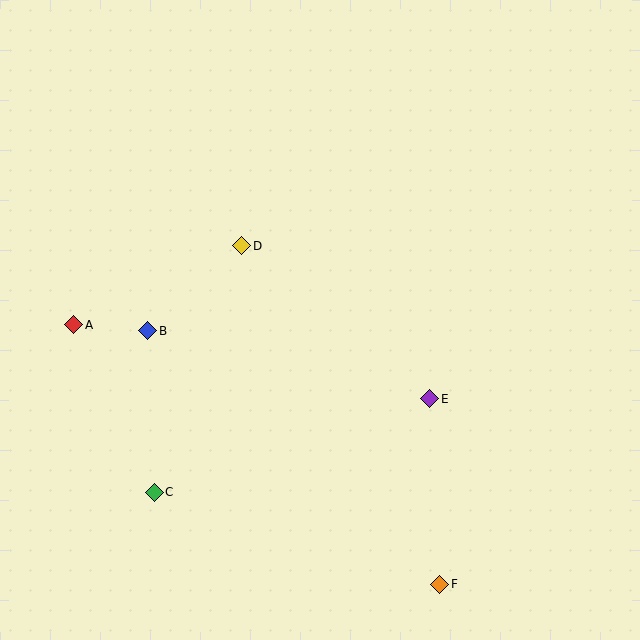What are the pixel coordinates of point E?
Point E is at (430, 399).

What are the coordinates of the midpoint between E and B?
The midpoint between E and B is at (289, 365).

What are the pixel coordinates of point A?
Point A is at (74, 325).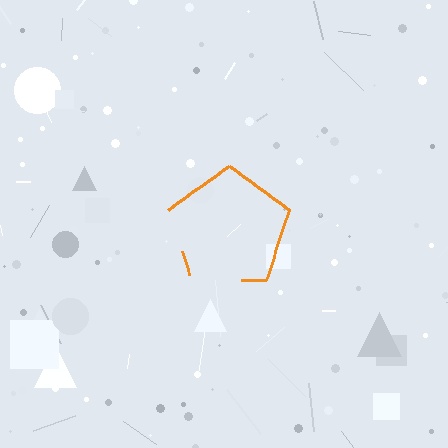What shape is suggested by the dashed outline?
The dashed outline suggests a pentagon.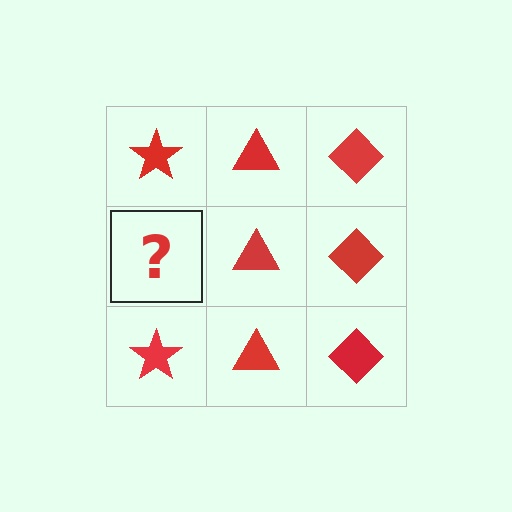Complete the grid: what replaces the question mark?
The question mark should be replaced with a red star.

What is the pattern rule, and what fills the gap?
The rule is that each column has a consistent shape. The gap should be filled with a red star.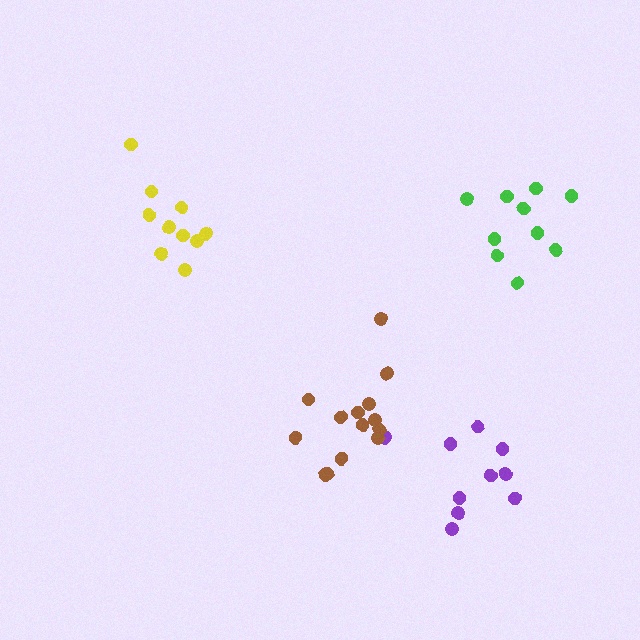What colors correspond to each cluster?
The clusters are colored: yellow, green, purple, brown.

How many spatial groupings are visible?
There are 4 spatial groupings.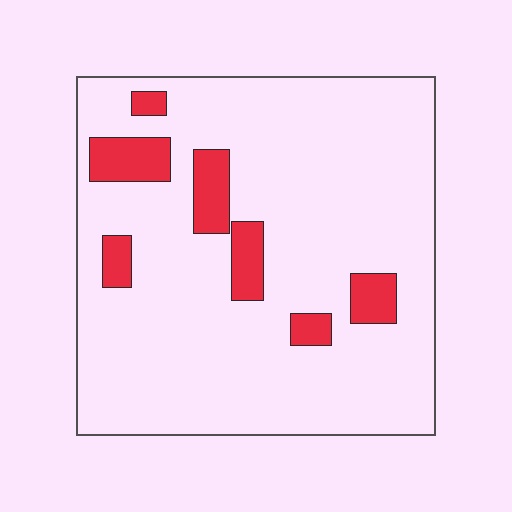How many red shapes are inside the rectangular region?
7.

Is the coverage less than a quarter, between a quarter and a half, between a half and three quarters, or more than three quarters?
Less than a quarter.